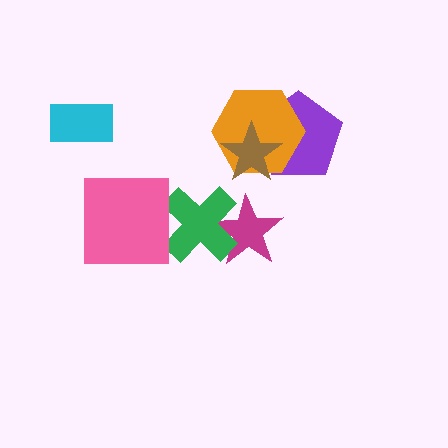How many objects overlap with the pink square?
1 object overlaps with the pink square.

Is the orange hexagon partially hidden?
Yes, it is partially covered by another shape.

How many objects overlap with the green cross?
2 objects overlap with the green cross.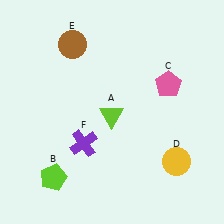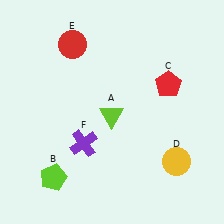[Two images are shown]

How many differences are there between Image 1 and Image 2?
There are 2 differences between the two images.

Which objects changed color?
C changed from pink to red. E changed from brown to red.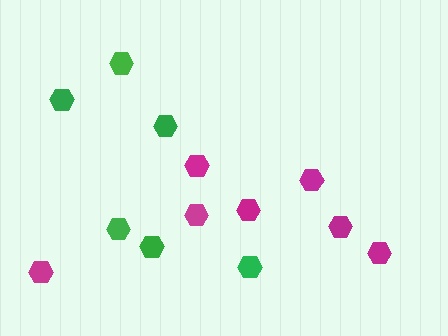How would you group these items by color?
There are 2 groups: one group of green hexagons (6) and one group of magenta hexagons (7).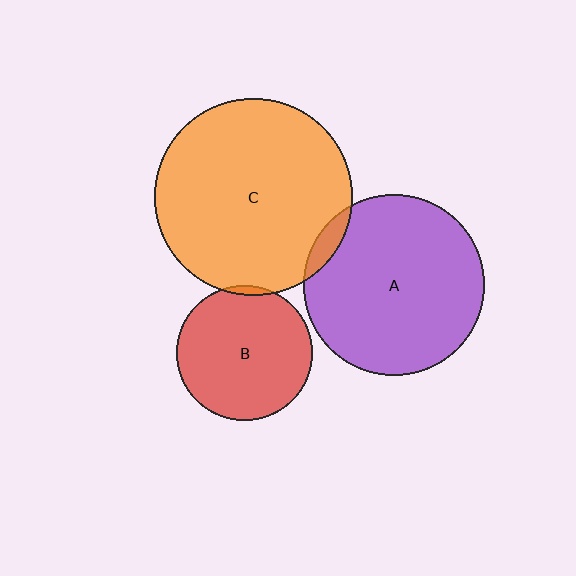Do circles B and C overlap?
Yes.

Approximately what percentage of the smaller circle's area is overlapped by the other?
Approximately 5%.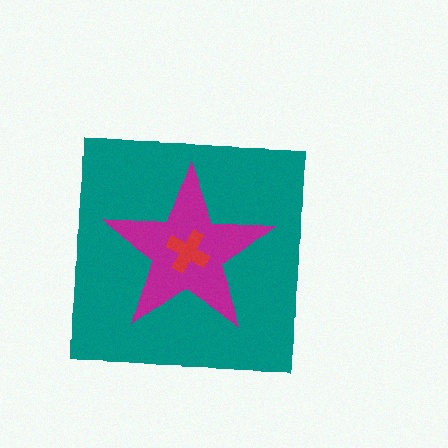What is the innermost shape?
The red cross.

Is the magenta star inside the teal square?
Yes.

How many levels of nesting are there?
3.